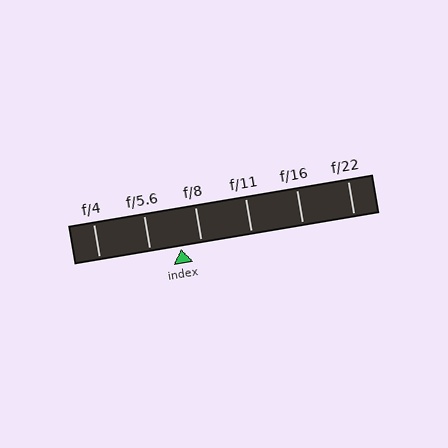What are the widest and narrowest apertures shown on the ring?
The widest aperture shown is f/4 and the narrowest is f/22.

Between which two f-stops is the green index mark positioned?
The index mark is between f/5.6 and f/8.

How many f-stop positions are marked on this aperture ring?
There are 6 f-stop positions marked.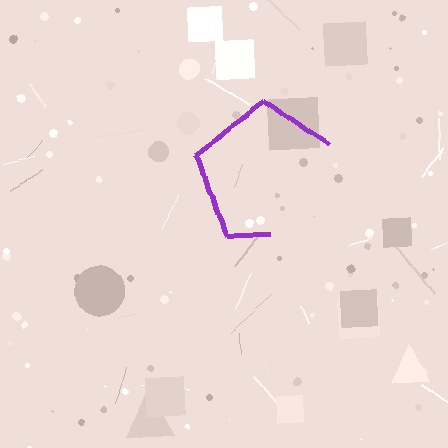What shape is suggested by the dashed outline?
The dashed outline suggests a pentagon.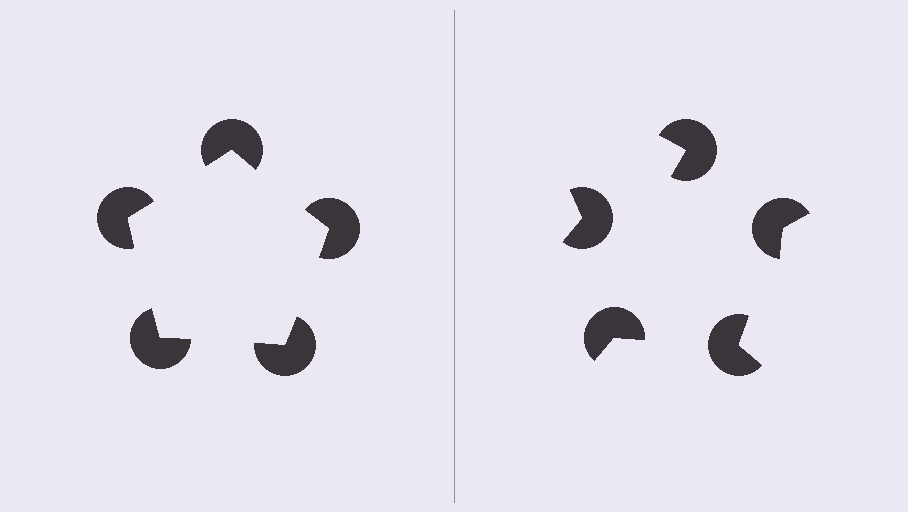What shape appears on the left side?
An illusory pentagon.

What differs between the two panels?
The pac-man discs are positioned identically on both sides; only the wedge orientations differ. On the left they align to a pentagon; on the right they are misaligned.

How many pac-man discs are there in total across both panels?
10 — 5 on each side.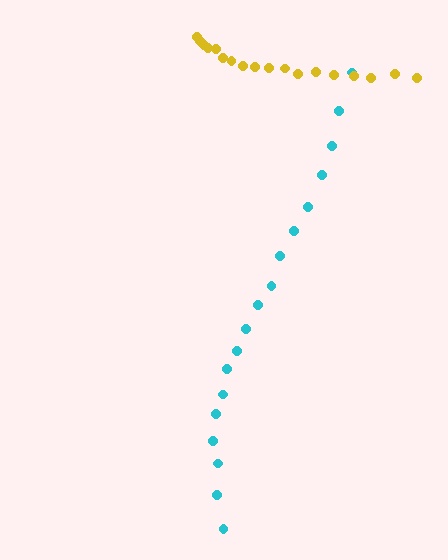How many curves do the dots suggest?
There are 2 distinct paths.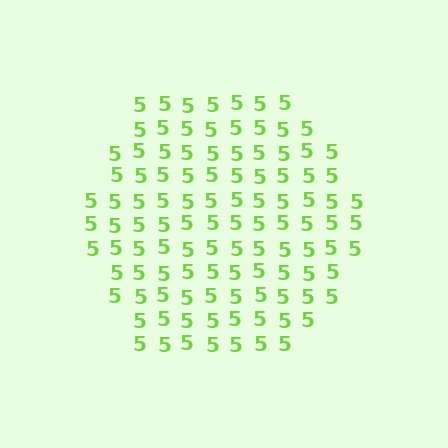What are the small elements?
The small elements are digit 5's.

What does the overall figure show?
The overall figure shows a hexagon.